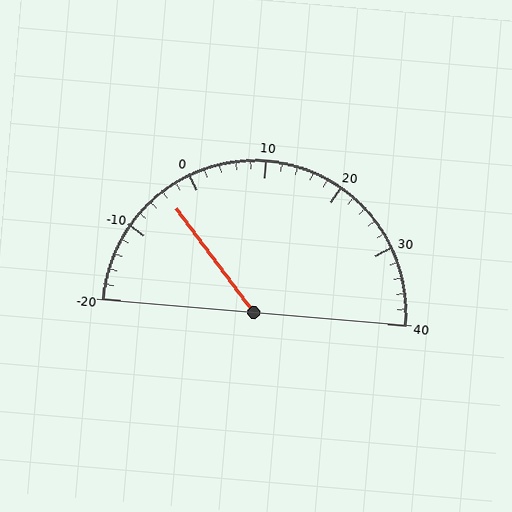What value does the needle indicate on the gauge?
The needle indicates approximately -4.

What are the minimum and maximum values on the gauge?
The gauge ranges from -20 to 40.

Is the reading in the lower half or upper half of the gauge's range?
The reading is in the lower half of the range (-20 to 40).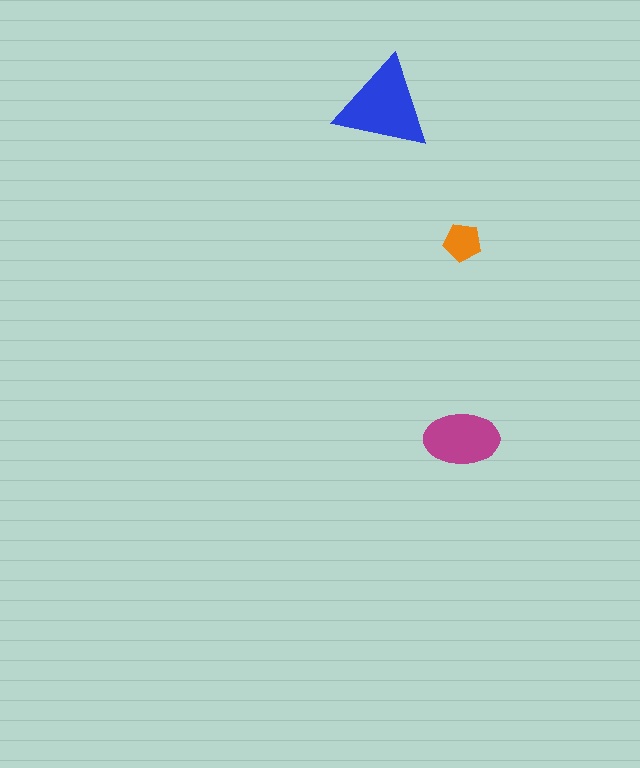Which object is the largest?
The blue triangle.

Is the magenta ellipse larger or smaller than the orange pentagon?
Larger.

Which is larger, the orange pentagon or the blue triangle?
The blue triangle.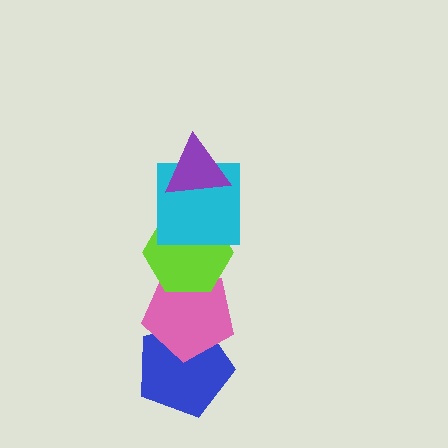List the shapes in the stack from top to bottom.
From top to bottom: the purple triangle, the cyan square, the lime hexagon, the pink pentagon, the blue pentagon.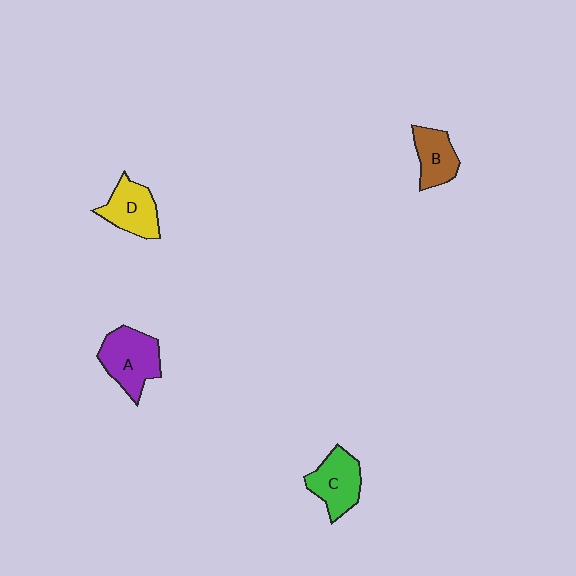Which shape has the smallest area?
Shape B (brown).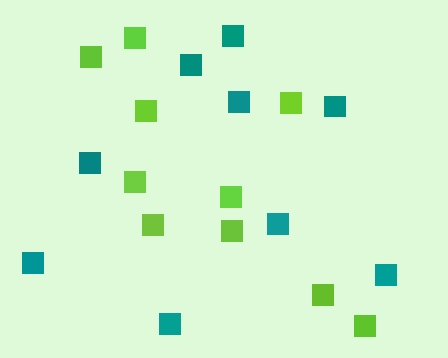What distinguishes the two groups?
There are 2 groups: one group of teal squares (9) and one group of lime squares (10).